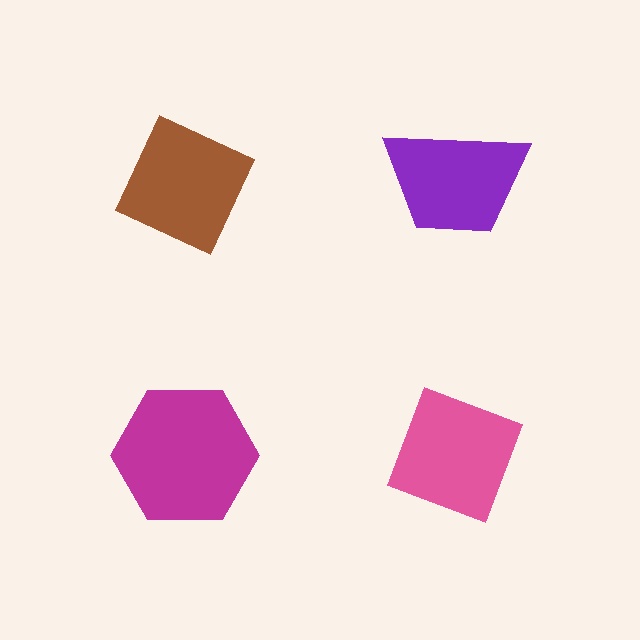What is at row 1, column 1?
A brown diamond.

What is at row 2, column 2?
A pink diamond.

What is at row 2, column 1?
A magenta hexagon.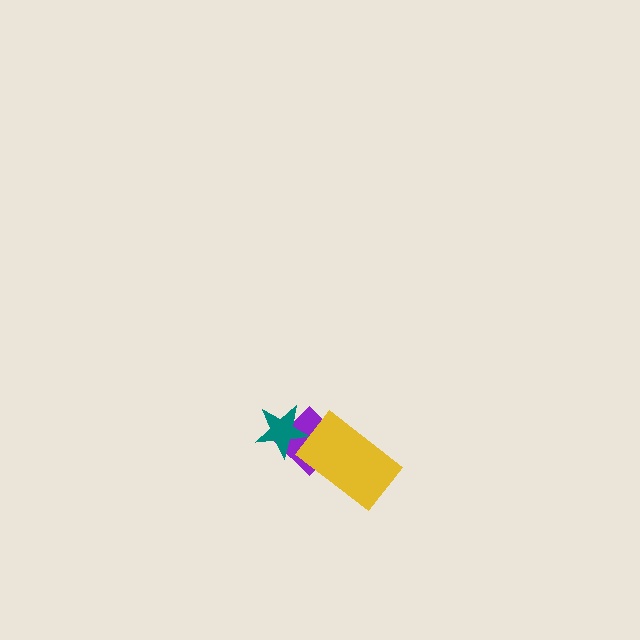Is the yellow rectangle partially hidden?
No, no other shape covers it.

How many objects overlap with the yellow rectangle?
1 object overlaps with the yellow rectangle.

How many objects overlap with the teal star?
1 object overlaps with the teal star.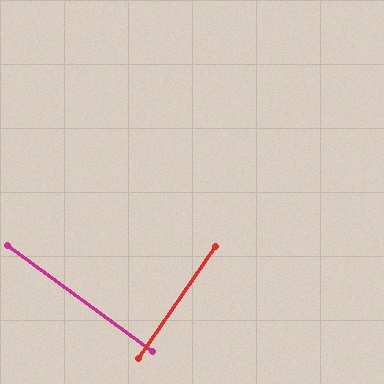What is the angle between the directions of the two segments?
Approximately 88 degrees.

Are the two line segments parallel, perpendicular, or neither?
Perpendicular — they meet at approximately 88°.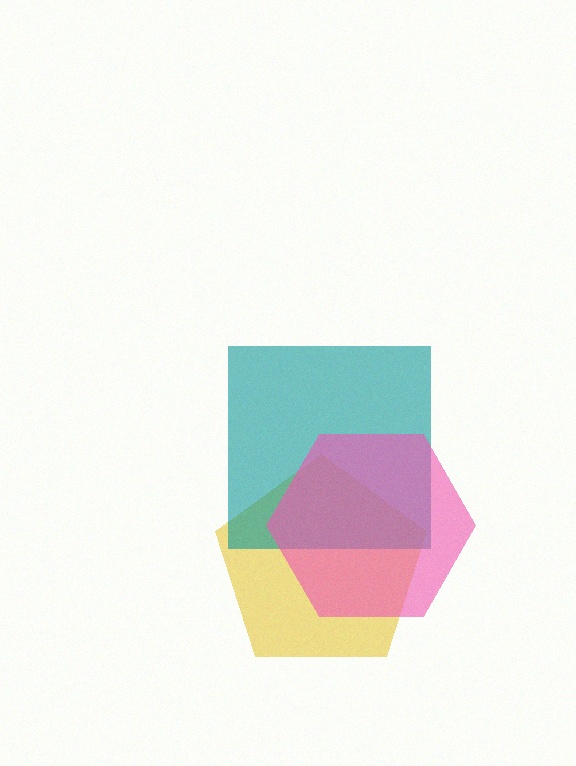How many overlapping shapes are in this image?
There are 3 overlapping shapes in the image.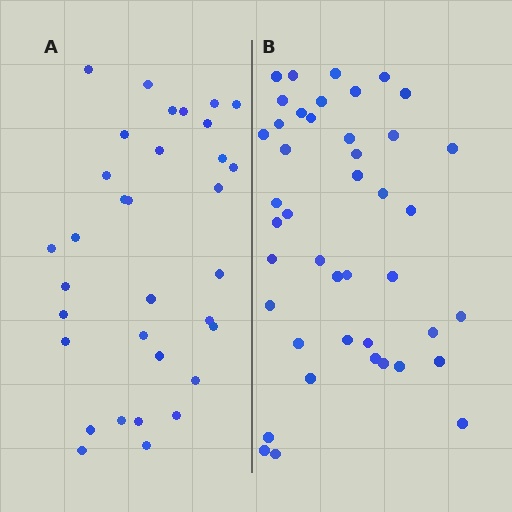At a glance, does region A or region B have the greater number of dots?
Region B (the right region) has more dots.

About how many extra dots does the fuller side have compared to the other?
Region B has roughly 10 or so more dots than region A.